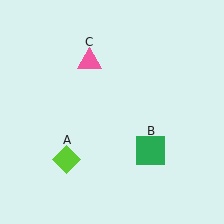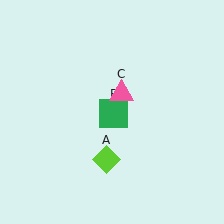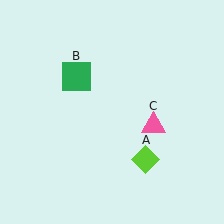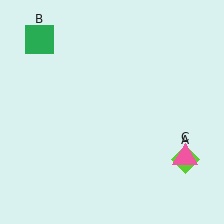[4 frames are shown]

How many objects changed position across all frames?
3 objects changed position: lime diamond (object A), green square (object B), pink triangle (object C).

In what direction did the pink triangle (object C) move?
The pink triangle (object C) moved down and to the right.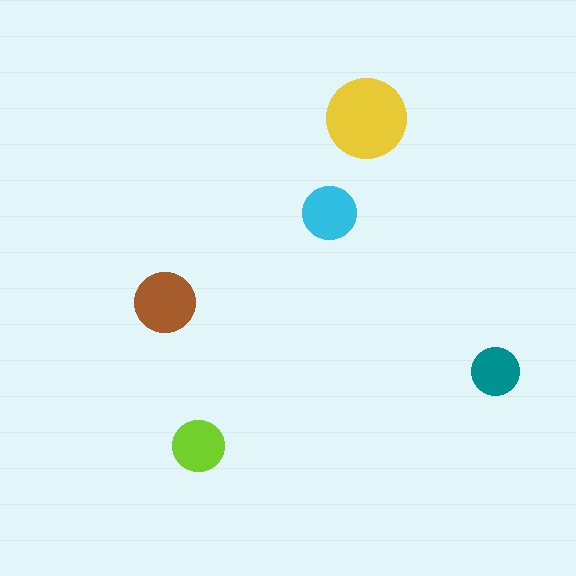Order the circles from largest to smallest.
the yellow one, the brown one, the cyan one, the lime one, the teal one.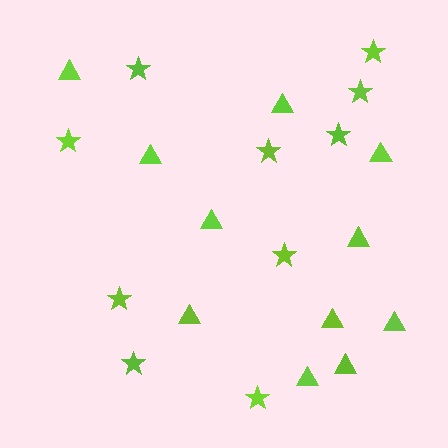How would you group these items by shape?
There are 2 groups: one group of triangles (11) and one group of stars (10).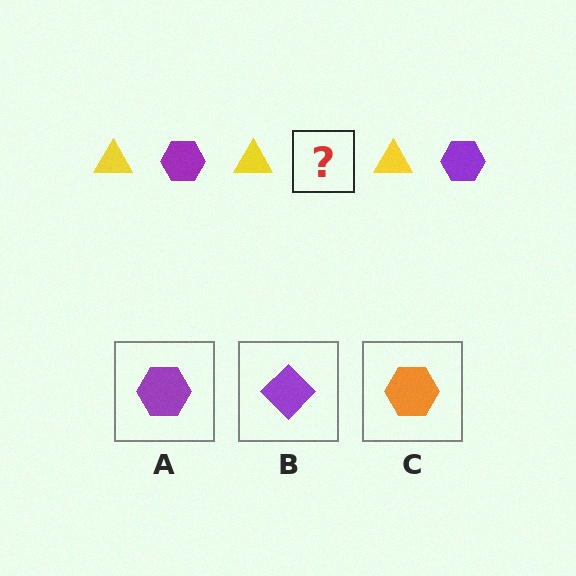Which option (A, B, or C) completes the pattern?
A.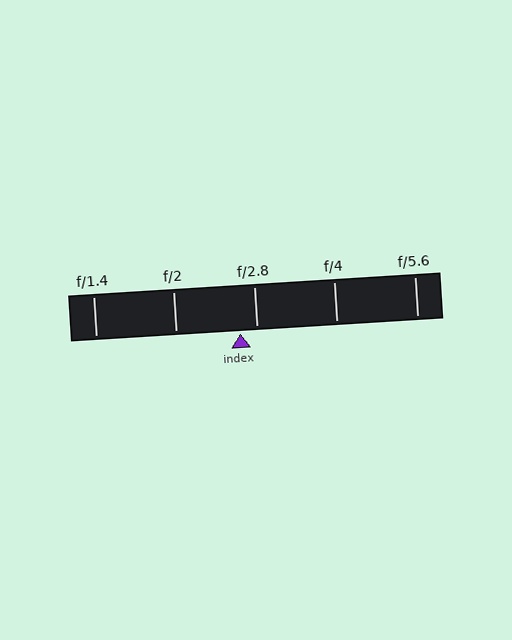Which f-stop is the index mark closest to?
The index mark is closest to f/2.8.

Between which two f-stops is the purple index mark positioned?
The index mark is between f/2 and f/2.8.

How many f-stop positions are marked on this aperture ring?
There are 5 f-stop positions marked.